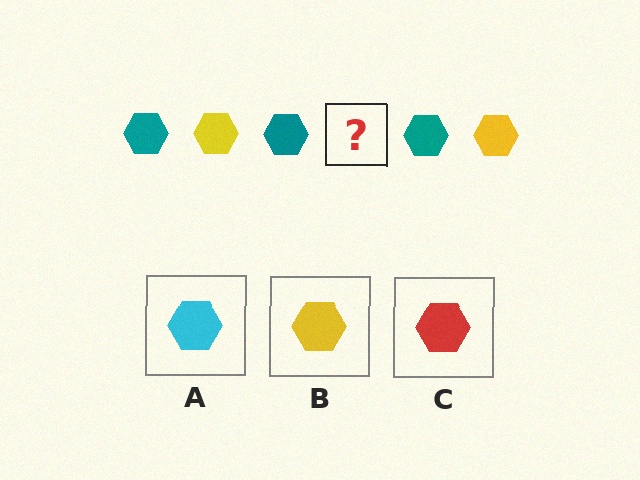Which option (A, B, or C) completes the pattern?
B.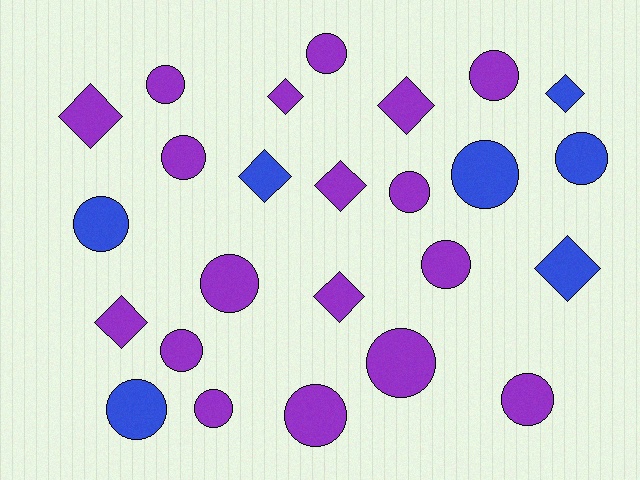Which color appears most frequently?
Purple, with 18 objects.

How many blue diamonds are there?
There are 3 blue diamonds.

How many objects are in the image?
There are 25 objects.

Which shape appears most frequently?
Circle, with 16 objects.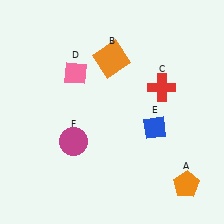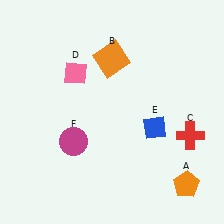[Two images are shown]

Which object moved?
The red cross (C) moved down.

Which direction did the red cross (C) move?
The red cross (C) moved down.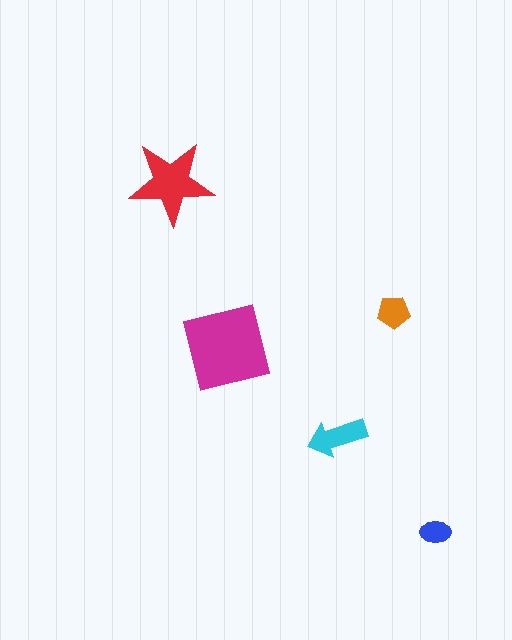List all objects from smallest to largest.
The blue ellipse, the orange pentagon, the cyan arrow, the red star, the magenta square.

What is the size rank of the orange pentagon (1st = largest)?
4th.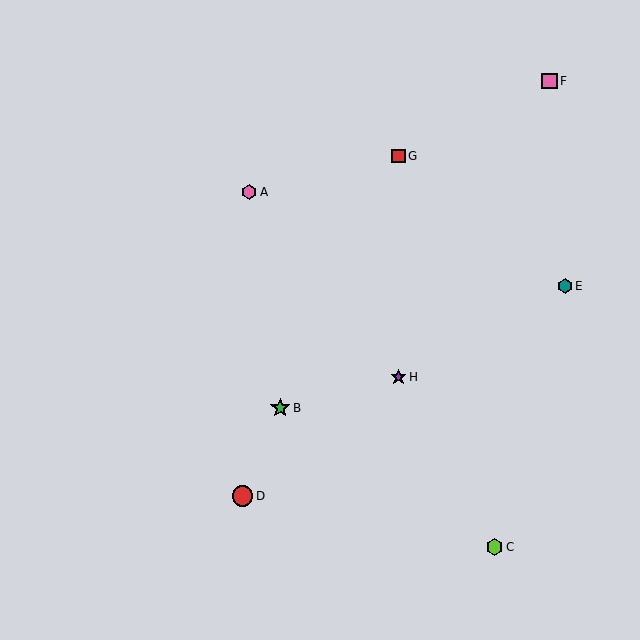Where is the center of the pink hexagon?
The center of the pink hexagon is at (249, 192).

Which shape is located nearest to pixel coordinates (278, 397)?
The green star (labeled B) at (280, 408) is nearest to that location.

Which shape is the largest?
The red circle (labeled D) is the largest.